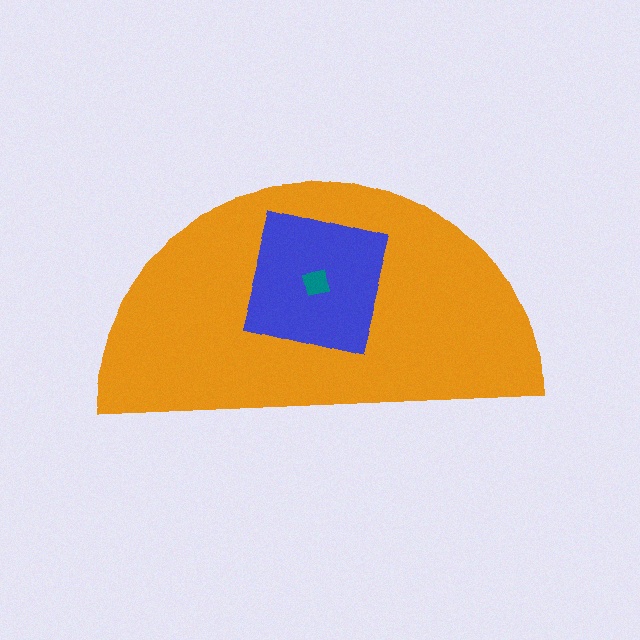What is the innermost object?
The teal square.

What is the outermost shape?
The orange semicircle.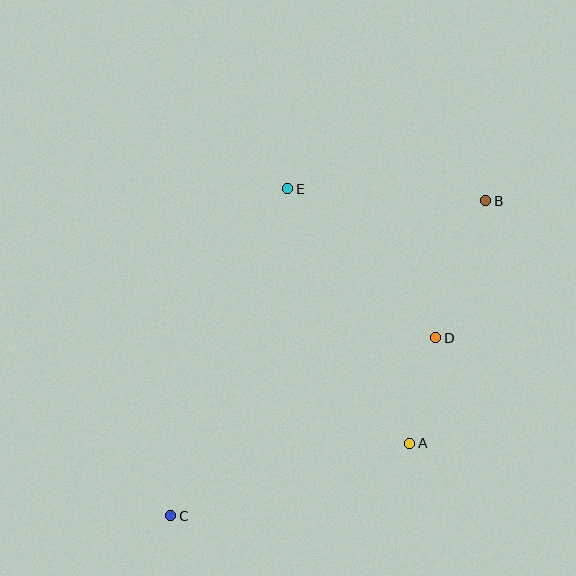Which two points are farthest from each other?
Points B and C are farthest from each other.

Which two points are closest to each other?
Points A and D are closest to each other.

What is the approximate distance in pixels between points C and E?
The distance between C and E is approximately 347 pixels.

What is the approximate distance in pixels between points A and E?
The distance between A and E is approximately 282 pixels.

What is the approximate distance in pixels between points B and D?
The distance between B and D is approximately 146 pixels.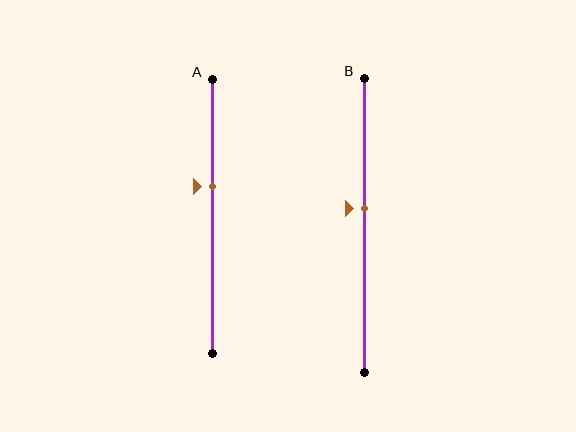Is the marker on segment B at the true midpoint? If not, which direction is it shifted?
No, the marker on segment B is shifted upward by about 6% of the segment length.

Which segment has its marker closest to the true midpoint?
Segment B has its marker closest to the true midpoint.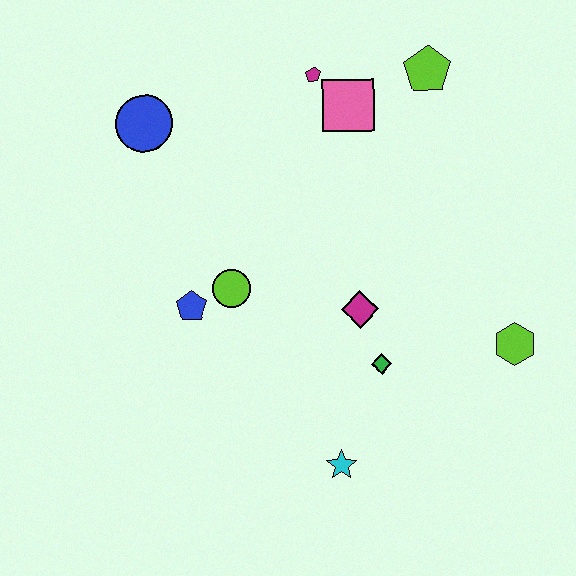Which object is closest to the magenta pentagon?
The pink square is closest to the magenta pentagon.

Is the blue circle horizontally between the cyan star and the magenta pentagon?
No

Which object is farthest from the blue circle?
The lime hexagon is farthest from the blue circle.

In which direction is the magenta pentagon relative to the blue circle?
The magenta pentagon is to the right of the blue circle.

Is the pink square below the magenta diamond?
No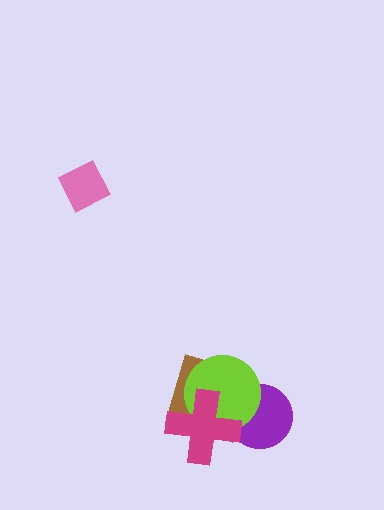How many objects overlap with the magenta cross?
3 objects overlap with the magenta cross.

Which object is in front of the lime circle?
The magenta cross is in front of the lime circle.